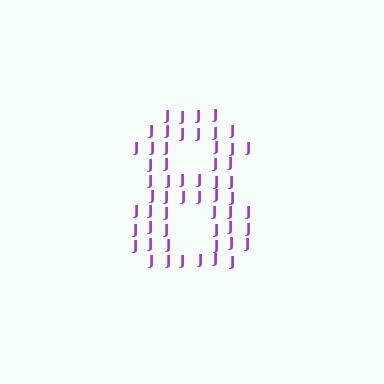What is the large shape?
The large shape is the digit 8.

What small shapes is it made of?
It is made of small letter J's.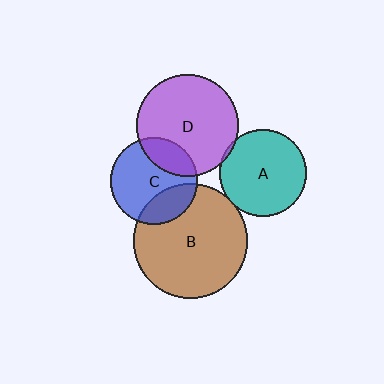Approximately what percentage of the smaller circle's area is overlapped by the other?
Approximately 25%.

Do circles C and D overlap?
Yes.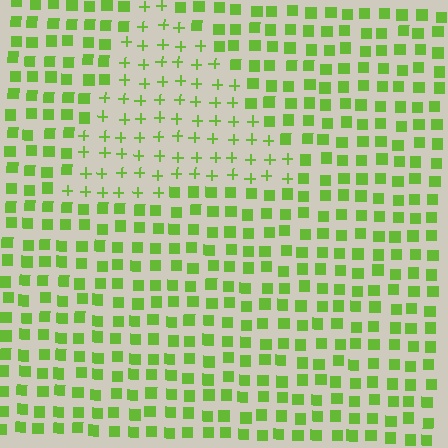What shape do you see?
I see a triangle.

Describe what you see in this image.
The image is filled with small lime elements arranged in a uniform grid. A triangle-shaped region contains plus signs, while the surrounding area contains squares. The boundary is defined purely by the change in element shape.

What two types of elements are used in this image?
The image uses plus signs inside the triangle region and squares outside it.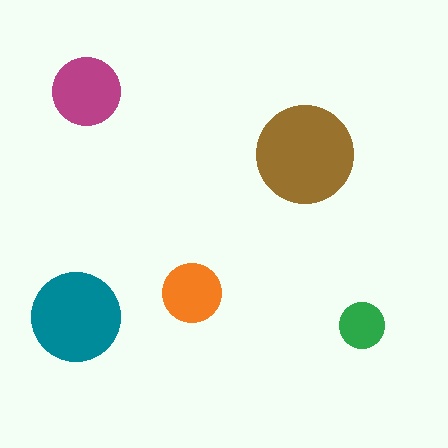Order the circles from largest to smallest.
the brown one, the teal one, the magenta one, the orange one, the green one.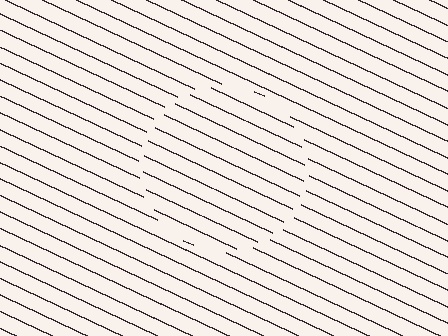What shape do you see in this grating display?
An illusory circle. The interior of the shape contains the same grating, shifted by half a period — the contour is defined by the phase discontinuity where line-ends from the inner and outer gratings abut.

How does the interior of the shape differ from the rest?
The interior of the shape contains the same grating, shifted by half a period — the contour is defined by the phase discontinuity where line-ends from the inner and outer gratings abut.